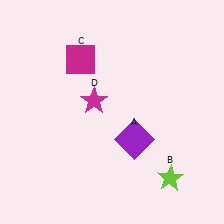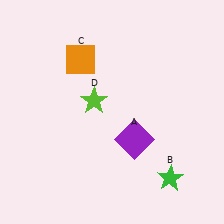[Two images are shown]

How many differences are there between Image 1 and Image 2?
There are 3 differences between the two images.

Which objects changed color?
B changed from lime to green. C changed from magenta to orange. D changed from magenta to lime.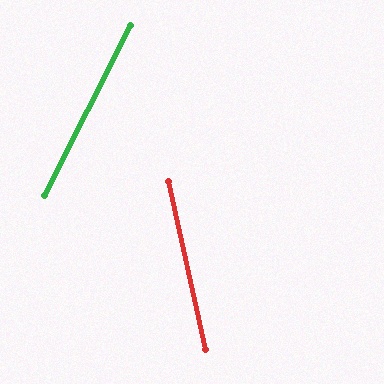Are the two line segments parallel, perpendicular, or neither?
Neither parallel nor perpendicular — they differ by about 39°.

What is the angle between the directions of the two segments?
Approximately 39 degrees.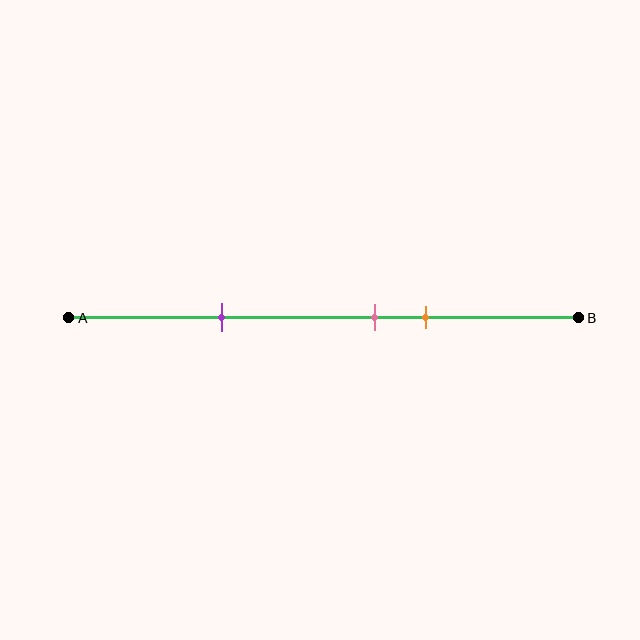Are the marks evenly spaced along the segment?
No, the marks are not evenly spaced.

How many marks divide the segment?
There are 3 marks dividing the segment.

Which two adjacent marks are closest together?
The pink and orange marks are the closest adjacent pair.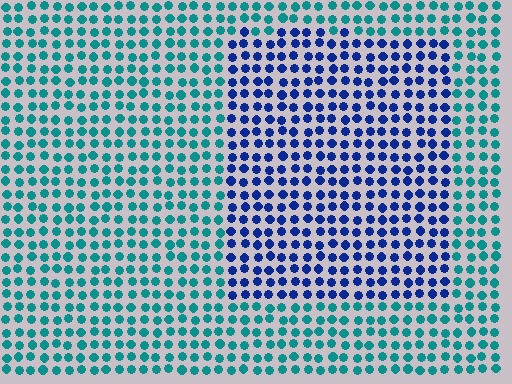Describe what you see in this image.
The image is filled with small teal elements in a uniform arrangement. A rectangle-shaped region is visible where the elements are tinted to a slightly different hue, forming a subtle color boundary.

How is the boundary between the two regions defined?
The boundary is defined purely by a slight shift in hue (about 50 degrees). Spacing, size, and orientation are identical on both sides.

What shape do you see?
I see a rectangle.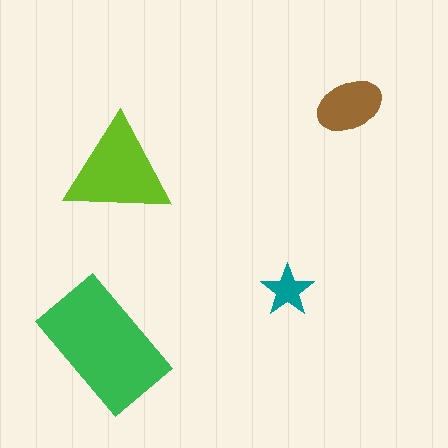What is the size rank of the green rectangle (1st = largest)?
1st.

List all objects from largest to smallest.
The green rectangle, the lime triangle, the brown ellipse, the teal star.